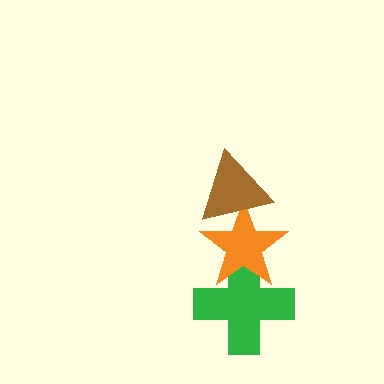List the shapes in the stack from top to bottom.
From top to bottom: the brown triangle, the orange star, the green cross.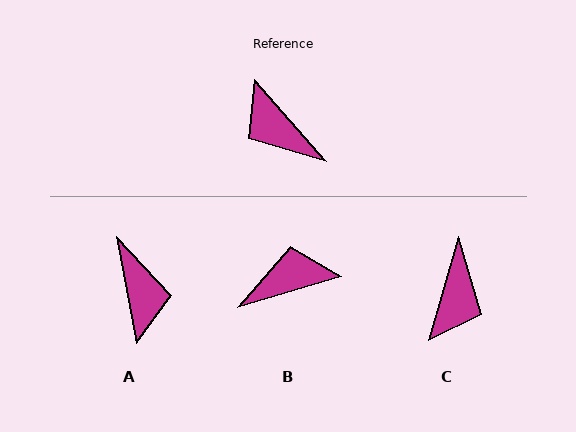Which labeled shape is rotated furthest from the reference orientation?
A, about 149 degrees away.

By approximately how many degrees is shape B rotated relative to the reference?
Approximately 115 degrees clockwise.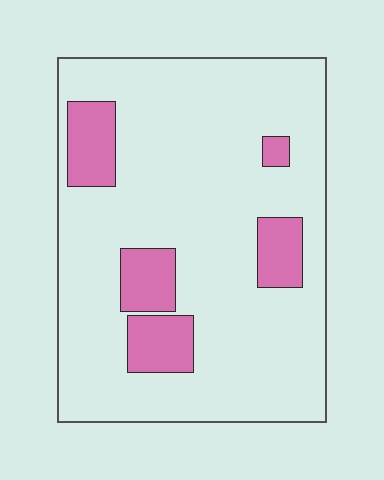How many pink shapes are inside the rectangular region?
5.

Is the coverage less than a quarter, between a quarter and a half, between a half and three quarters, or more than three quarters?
Less than a quarter.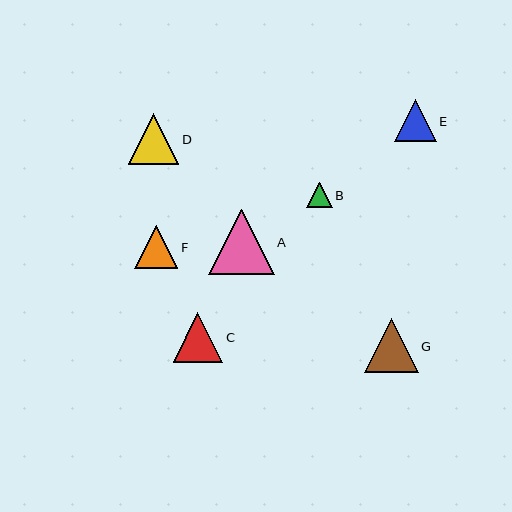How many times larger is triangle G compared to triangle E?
Triangle G is approximately 1.3 times the size of triangle E.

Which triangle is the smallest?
Triangle B is the smallest with a size of approximately 26 pixels.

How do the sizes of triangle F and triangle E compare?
Triangle F and triangle E are approximately the same size.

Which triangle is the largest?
Triangle A is the largest with a size of approximately 65 pixels.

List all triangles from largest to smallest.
From largest to smallest: A, G, D, C, F, E, B.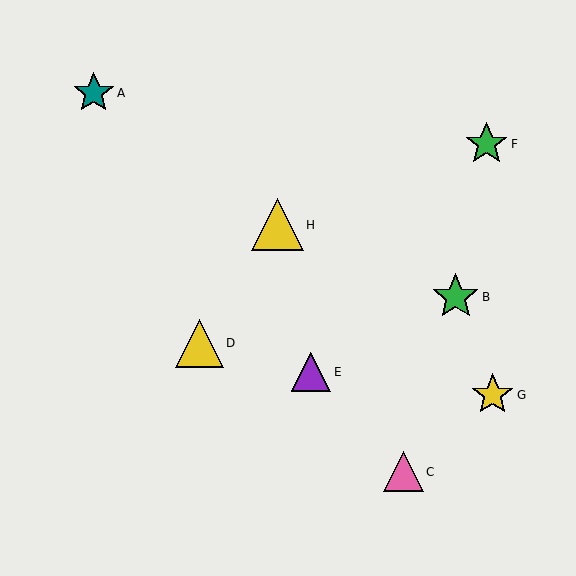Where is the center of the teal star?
The center of the teal star is at (94, 93).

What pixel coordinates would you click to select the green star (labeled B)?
Click at (456, 297) to select the green star B.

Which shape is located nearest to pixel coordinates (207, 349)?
The yellow triangle (labeled D) at (199, 343) is nearest to that location.